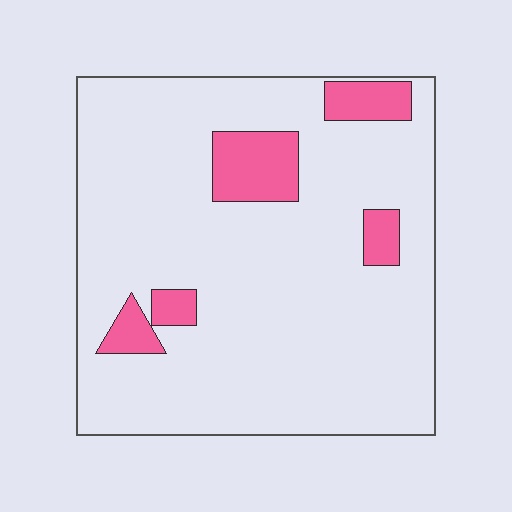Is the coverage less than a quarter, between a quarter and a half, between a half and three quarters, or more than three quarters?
Less than a quarter.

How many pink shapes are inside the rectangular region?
5.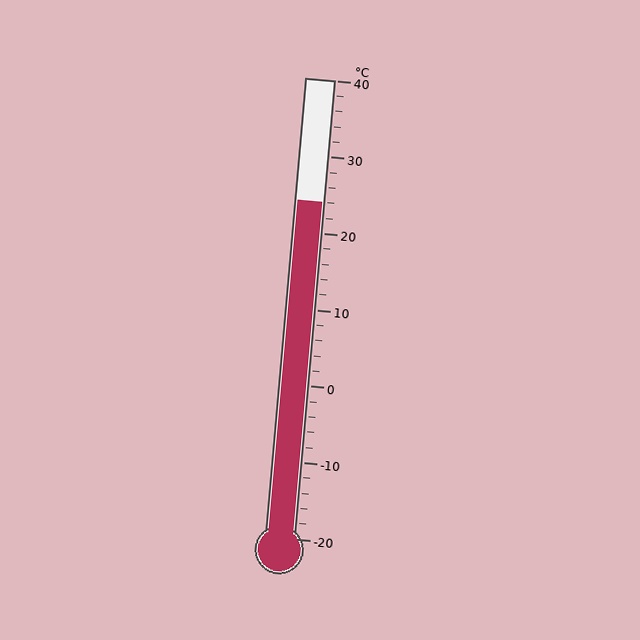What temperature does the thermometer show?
The thermometer shows approximately 24°C.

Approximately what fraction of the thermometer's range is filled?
The thermometer is filled to approximately 75% of its range.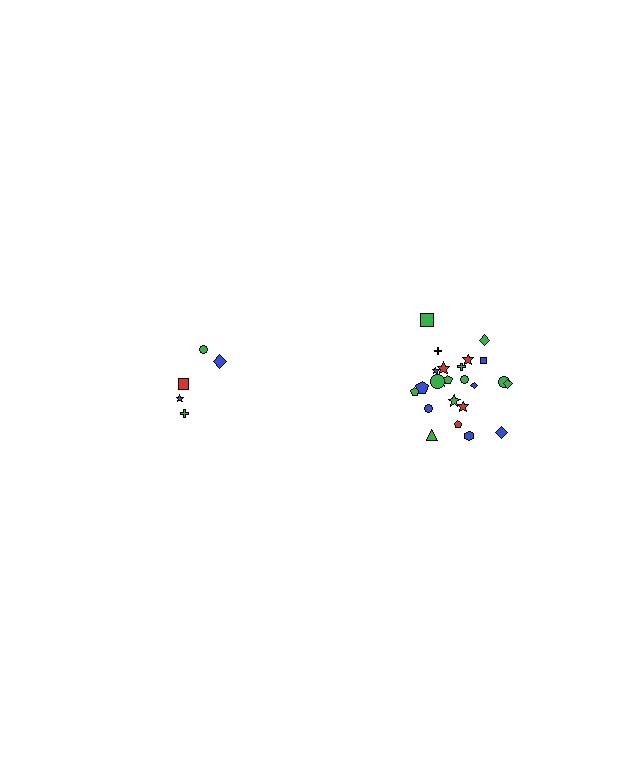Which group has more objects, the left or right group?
The right group.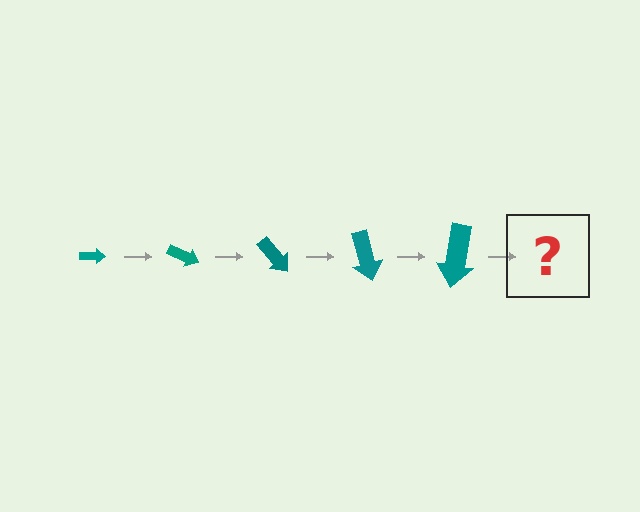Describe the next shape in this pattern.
It should be an arrow, larger than the previous one and rotated 125 degrees from the start.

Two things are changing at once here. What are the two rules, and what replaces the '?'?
The two rules are that the arrow grows larger each step and it rotates 25 degrees each step. The '?' should be an arrow, larger than the previous one and rotated 125 degrees from the start.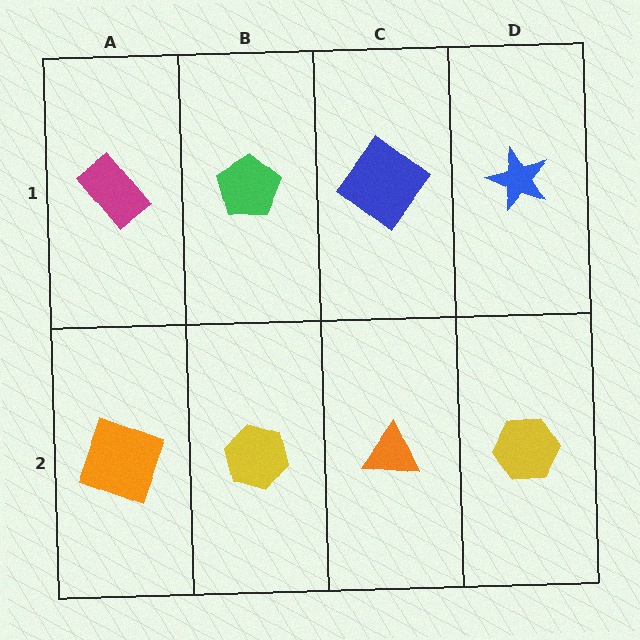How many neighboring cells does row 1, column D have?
2.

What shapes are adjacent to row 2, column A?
A magenta rectangle (row 1, column A), a yellow hexagon (row 2, column B).